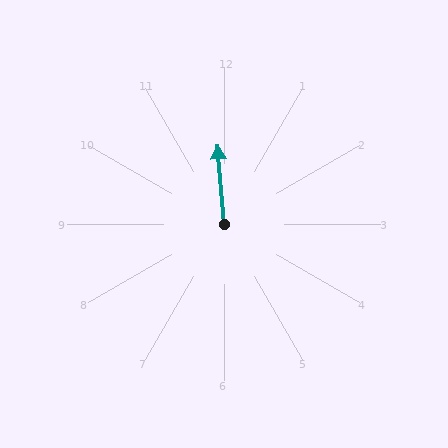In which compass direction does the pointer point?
North.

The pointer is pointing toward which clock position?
Roughly 12 o'clock.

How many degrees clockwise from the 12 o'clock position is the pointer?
Approximately 355 degrees.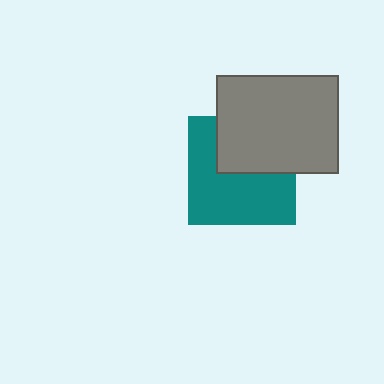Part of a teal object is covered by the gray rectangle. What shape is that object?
It is a square.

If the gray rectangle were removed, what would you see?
You would see the complete teal square.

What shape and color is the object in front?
The object in front is a gray rectangle.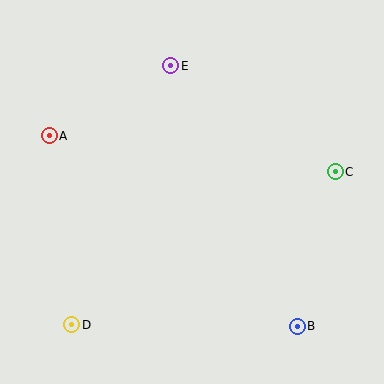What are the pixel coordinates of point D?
Point D is at (72, 325).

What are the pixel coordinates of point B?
Point B is at (297, 326).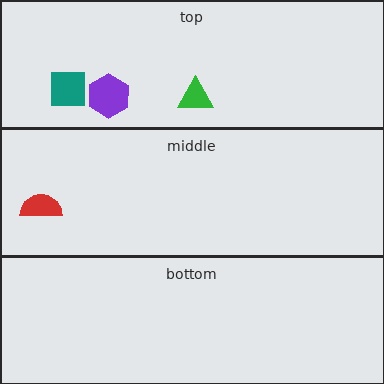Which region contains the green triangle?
The top region.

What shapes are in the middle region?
The red semicircle.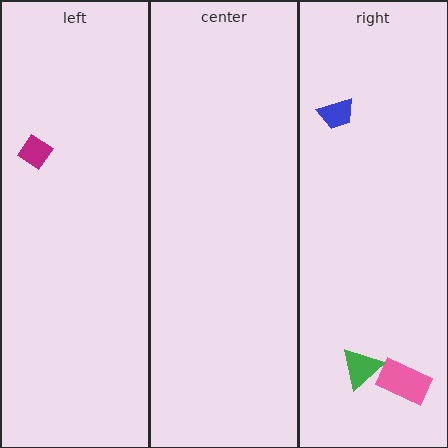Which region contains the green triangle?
The right region.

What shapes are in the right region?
The pink rectangle, the green triangle, the blue trapezoid.